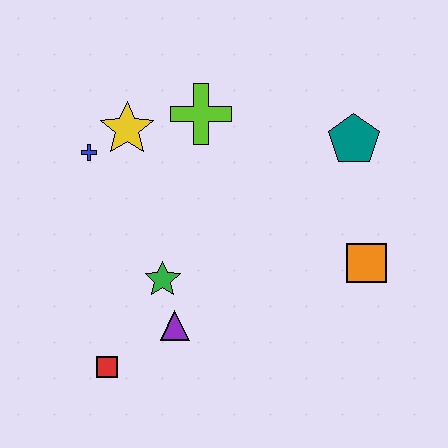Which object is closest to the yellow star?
The blue cross is closest to the yellow star.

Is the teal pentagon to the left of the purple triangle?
No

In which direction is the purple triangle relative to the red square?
The purple triangle is to the right of the red square.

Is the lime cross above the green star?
Yes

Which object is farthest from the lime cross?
The red square is farthest from the lime cross.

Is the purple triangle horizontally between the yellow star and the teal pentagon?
Yes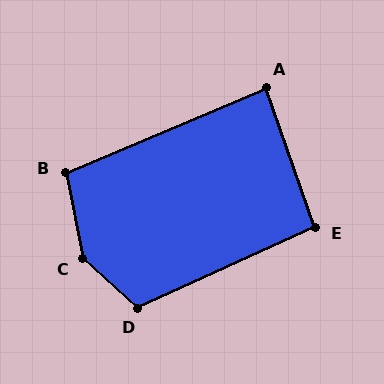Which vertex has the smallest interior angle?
A, at approximately 86 degrees.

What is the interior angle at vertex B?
Approximately 102 degrees (obtuse).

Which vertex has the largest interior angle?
C, at approximately 143 degrees.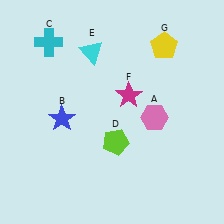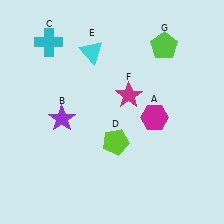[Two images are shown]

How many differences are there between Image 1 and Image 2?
There are 3 differences between the two images.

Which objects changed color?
A changed from pink to magenta. B changed from blue to purple. G changed from yellow to lime.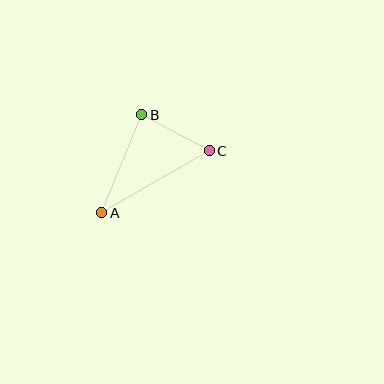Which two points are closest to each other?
Points B and C are closest to each other.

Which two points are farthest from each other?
Points A and C are farthest from each other.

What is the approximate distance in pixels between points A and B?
The distance between A and B is approximately 106 pixels.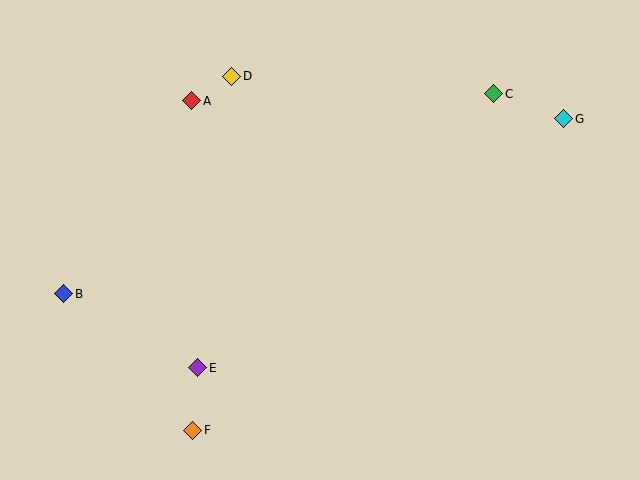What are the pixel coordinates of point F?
Point F is at (193, 430).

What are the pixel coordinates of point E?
Point E is at (198, 368).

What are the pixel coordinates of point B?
Point B is at (64, 294).